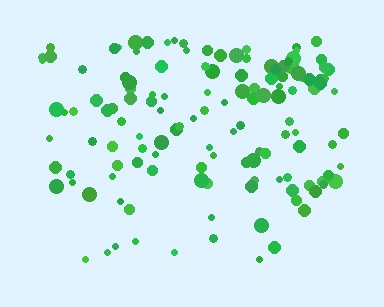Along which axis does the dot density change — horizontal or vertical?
Vertical.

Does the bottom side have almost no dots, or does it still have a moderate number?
Still a moderate number, just noticeably fewer than the top.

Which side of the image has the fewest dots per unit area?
The bottom.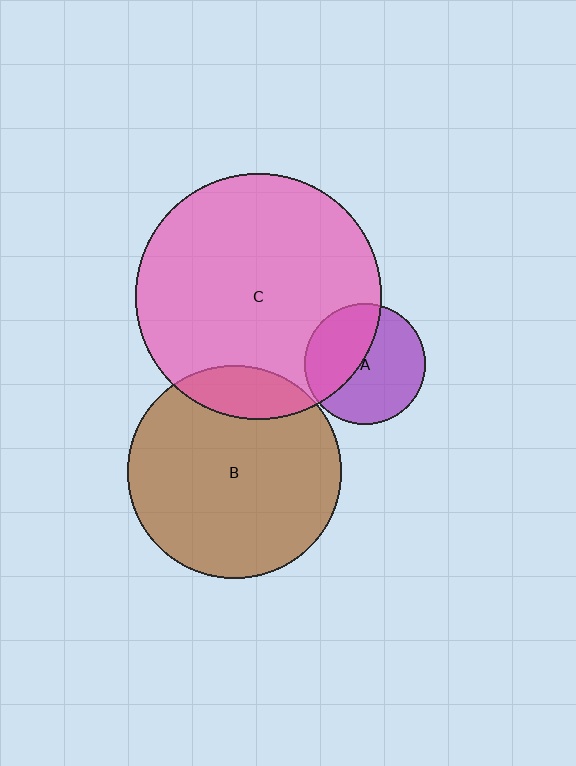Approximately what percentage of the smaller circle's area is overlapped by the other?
Approximately 40%.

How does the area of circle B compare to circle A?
Approximately 3.1 times.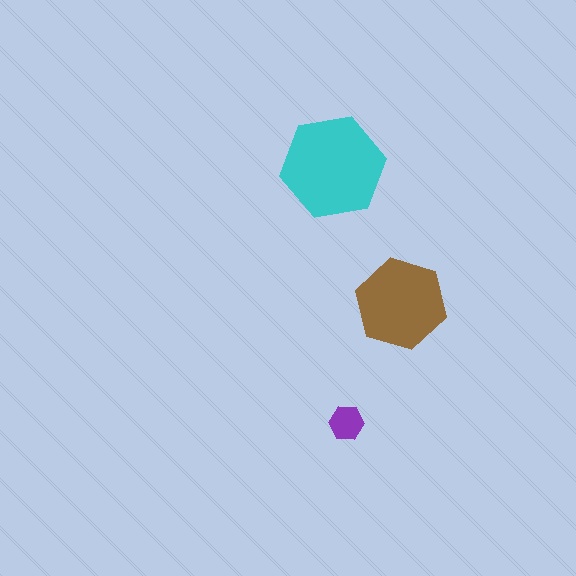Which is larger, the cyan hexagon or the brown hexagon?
The cyan one.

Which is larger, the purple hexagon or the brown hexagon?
The brown one.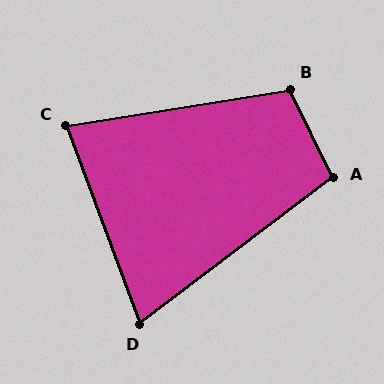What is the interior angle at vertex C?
Approximately 79 degrees (acute).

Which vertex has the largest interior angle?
B, at approximately 107 degrees.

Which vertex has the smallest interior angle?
D, at approximately 73 degrees.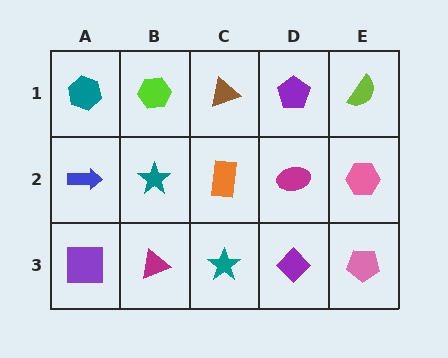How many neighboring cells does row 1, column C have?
3.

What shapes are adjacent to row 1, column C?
An orange rectangle (row 2, column C), a lime hexagon (row 1, column B), a purple pentagon (row 1, column D).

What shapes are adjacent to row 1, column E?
A pink hexagon (row 2, column E), a purple pentagon (row 1, column D).